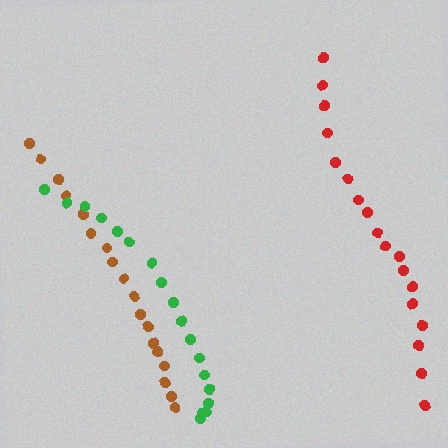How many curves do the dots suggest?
There are 3 distinct paths.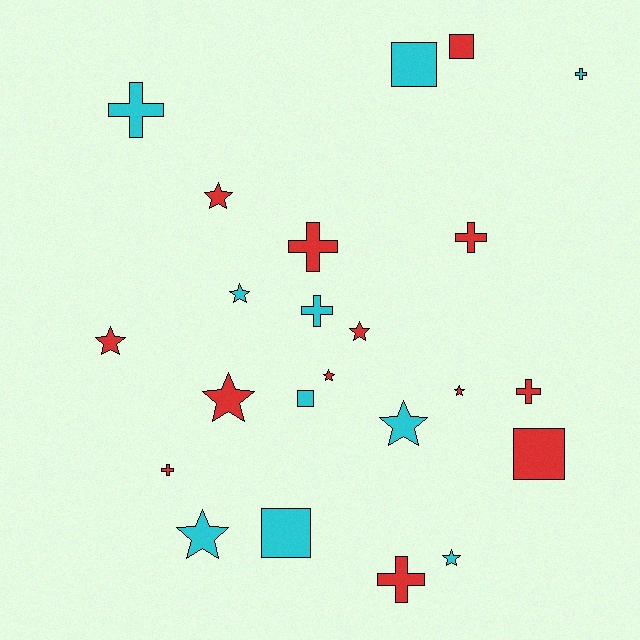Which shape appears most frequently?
Star, with 10 objects.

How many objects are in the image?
There are 23 objects.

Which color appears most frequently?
Red, with 13 objects.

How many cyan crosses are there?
There are 3 cyan crosses.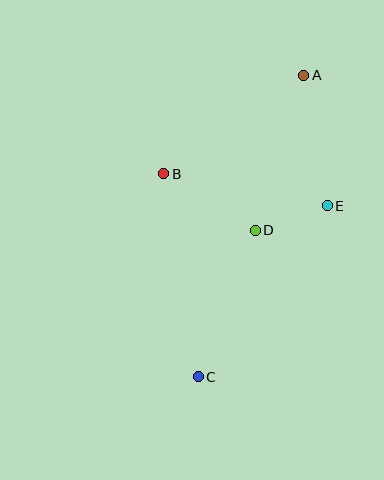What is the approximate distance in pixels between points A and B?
The distance between A and B is approximately 171 pixels.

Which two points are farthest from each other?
Points A and C are farthest from each other.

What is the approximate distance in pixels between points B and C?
The distance between B and C is approximately 206 pixels.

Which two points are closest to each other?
Points D and E are closest to each other.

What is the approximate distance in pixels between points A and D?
The distance between A and D is approximately 162 pixels.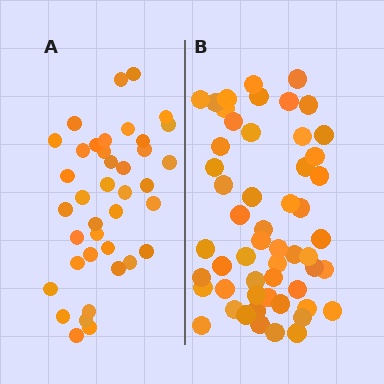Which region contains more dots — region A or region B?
Region B (the right region) has more dots.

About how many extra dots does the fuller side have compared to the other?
Region B has approximately 15 more dots than region A.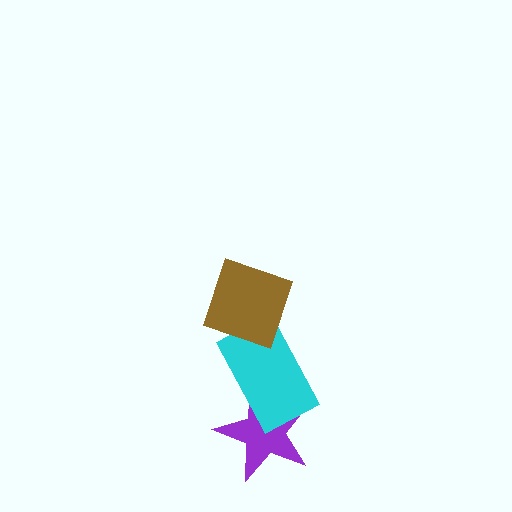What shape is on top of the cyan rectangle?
The brown diamond is on top of the cyan rectangle.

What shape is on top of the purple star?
The cyan rectangle is on top of the purple star.